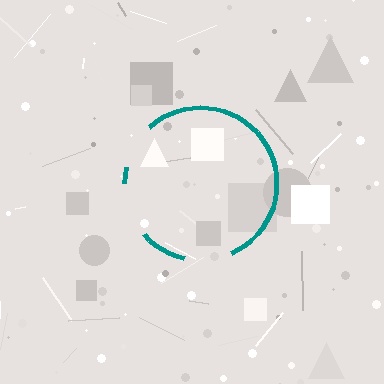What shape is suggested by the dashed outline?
The dashed outline suggests a circle.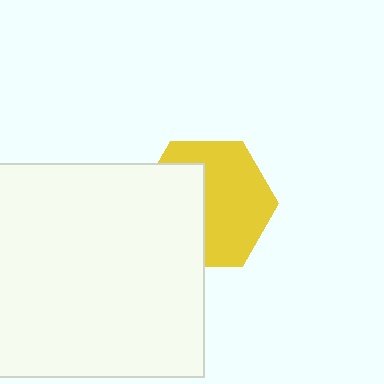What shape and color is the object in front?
The object in front is a white square.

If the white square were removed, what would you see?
You would see the complete yellow hexagon.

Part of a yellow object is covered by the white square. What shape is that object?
It is a hexagon.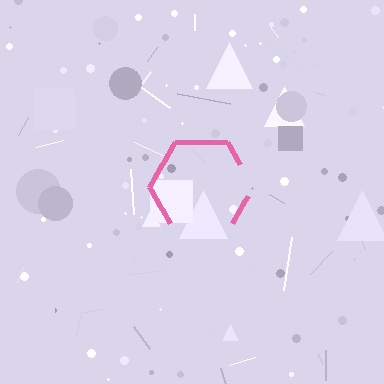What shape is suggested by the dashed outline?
The dashed outline suggests a hexagon.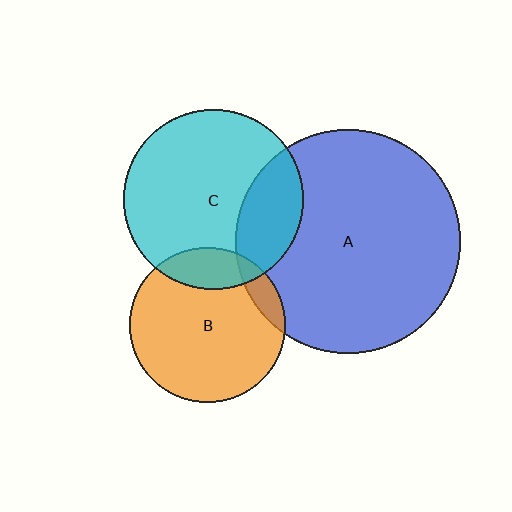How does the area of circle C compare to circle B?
Approximately 1.3 times.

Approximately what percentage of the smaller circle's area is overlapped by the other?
Approximately 25%.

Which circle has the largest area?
Circle A (blue).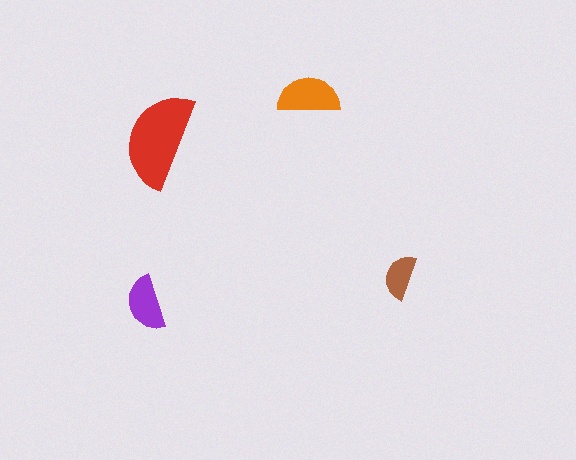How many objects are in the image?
There are 4 objects in the image.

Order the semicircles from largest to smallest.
the red one, the orange one, the purple one, the brown one.